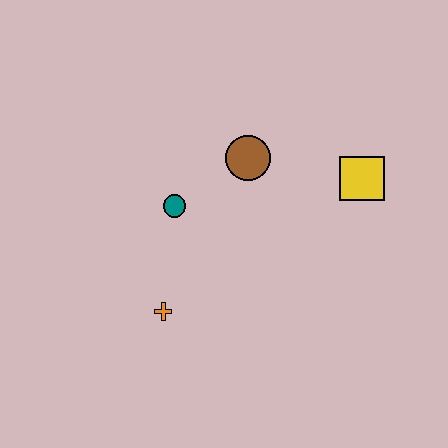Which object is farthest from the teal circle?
The yellow square is farthest from the teal circle.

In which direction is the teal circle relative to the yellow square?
The teal circle is to the left of the yellow square.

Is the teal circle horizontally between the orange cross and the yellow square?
Yes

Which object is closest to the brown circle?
The teal circle is closest to the brown circle.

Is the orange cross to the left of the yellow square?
Yes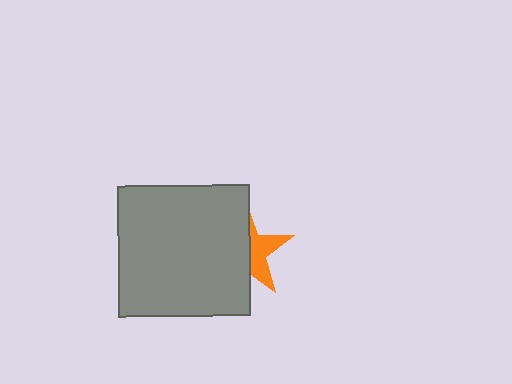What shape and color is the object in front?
The object in front is a gray square.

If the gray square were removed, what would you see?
You would see the complete orange star.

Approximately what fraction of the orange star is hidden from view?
Roughly 59% of the orange star is hidden behind the gray square.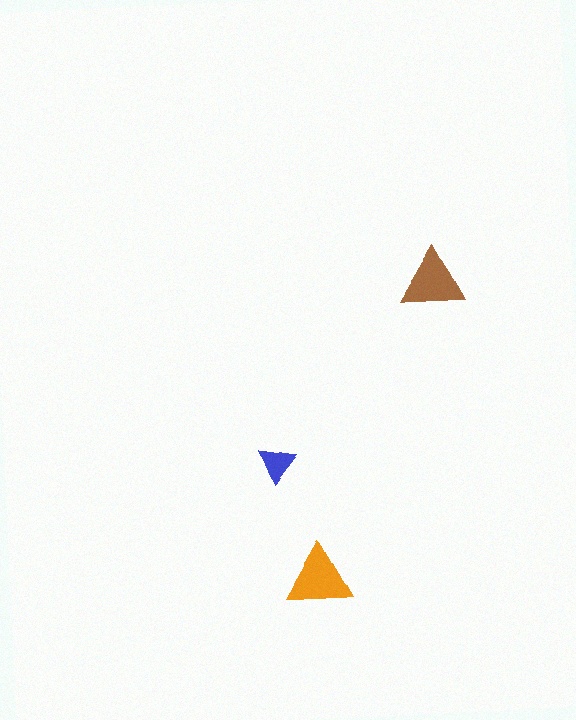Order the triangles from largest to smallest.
the orange one, the brown one, the blue one.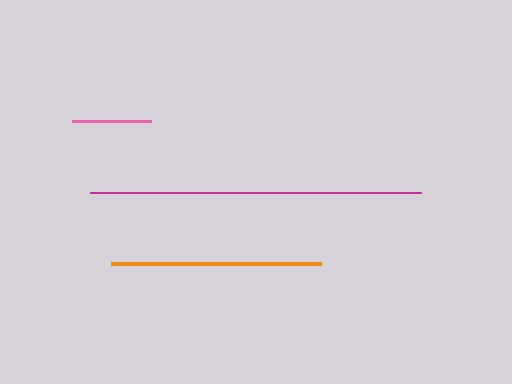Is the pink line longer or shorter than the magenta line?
The magenta line is longer than the pink line.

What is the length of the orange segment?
The orange segment is approximately 210 pixels long.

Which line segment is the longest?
The magenta line is the longest at approximately 330 pixels.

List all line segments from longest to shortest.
From longest to shortest: magenta, orange, pink.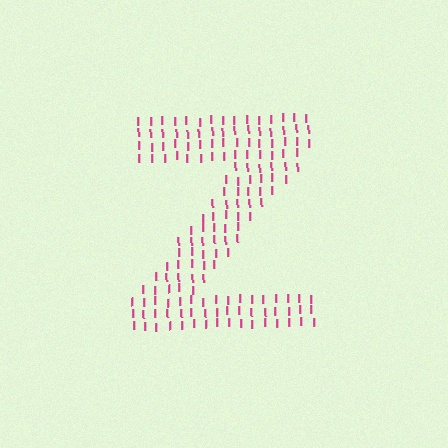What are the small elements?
The small elements are letter I's.